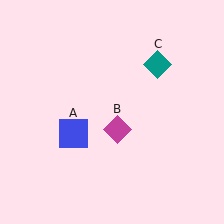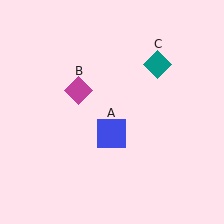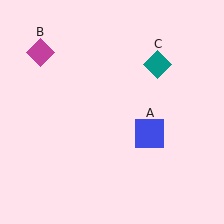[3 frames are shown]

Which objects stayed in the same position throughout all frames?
Teal diamond (object C) remained stationary.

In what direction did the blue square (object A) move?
The blue square (object A) moved right.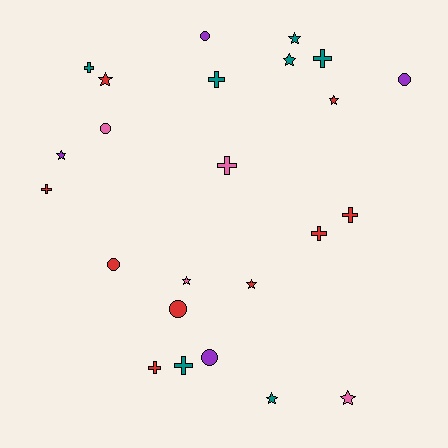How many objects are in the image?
There are 24 objects.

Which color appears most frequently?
Red, with 9 objects.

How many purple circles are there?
There are 3 purple circles.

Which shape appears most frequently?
Cross, with 9 objects.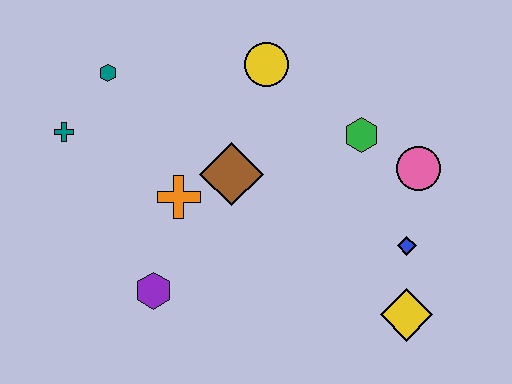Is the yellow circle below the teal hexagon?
No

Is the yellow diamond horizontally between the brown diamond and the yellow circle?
No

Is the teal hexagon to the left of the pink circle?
Yes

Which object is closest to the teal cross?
The teal hexagon is closest to the teal cross.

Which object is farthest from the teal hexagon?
The yellow diamond is farthest from the teal hexagon.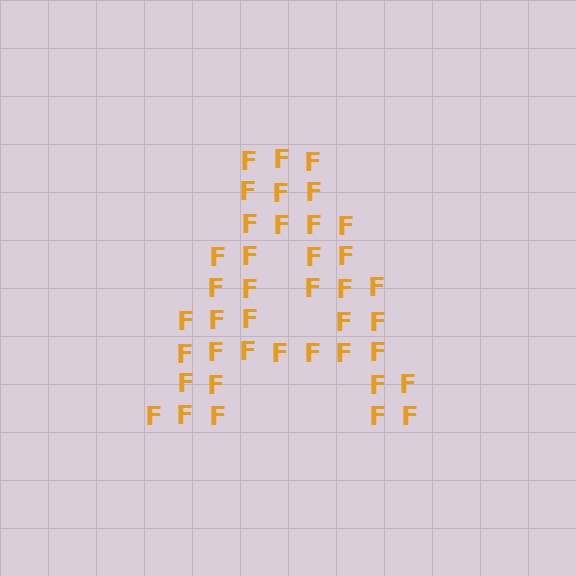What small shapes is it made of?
It is made of small letter F's.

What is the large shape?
The large shape is the letter A.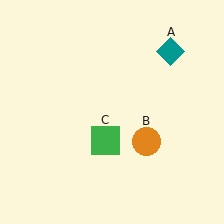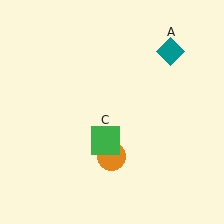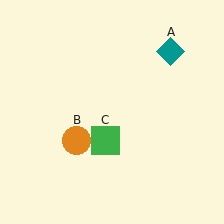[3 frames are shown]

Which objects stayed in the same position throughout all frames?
Teal diamond (object A) and green square (object C) remained stationary.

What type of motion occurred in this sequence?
The orange circle (object B) rotated clockwise around the center of the scene.